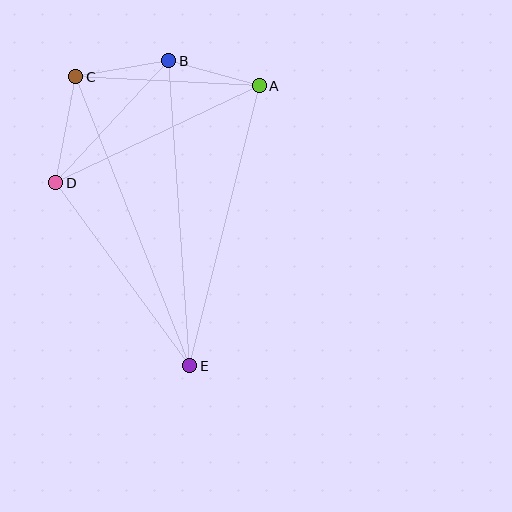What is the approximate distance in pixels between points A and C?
The distance between A and C is approximately 184 pixels.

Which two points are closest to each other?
Points A and B are closest to each other.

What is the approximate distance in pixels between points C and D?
The distance between C and D is approximately 108 pixels.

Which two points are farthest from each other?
Points C and E are farthest from each other.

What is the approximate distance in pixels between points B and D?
The distance between B and D is approximately 166 pixels.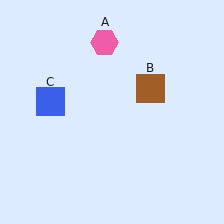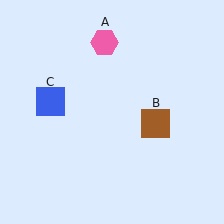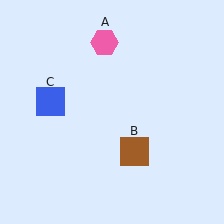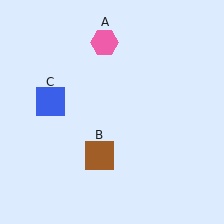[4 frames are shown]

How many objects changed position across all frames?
1 object changed position: brown square (object B).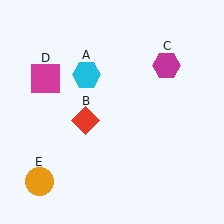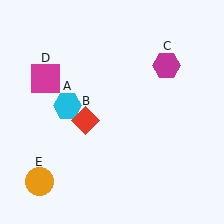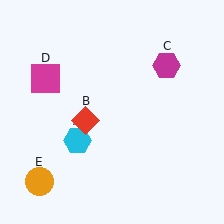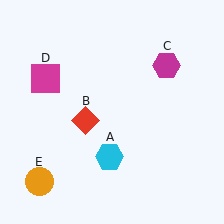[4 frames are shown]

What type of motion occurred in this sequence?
The cyan hexagon (object A) rotated counterclockwise around the center of the scene.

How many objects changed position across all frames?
1 object changed position: cyan hexagon (object A).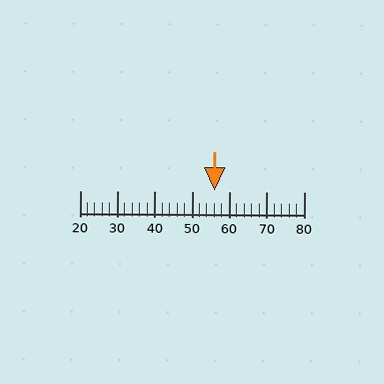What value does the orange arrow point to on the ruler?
The orange arrow points to approximately 56.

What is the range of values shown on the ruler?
The ruler shows values from 20 to 80.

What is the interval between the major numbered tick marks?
The major tick marks are spaced 10 units apart.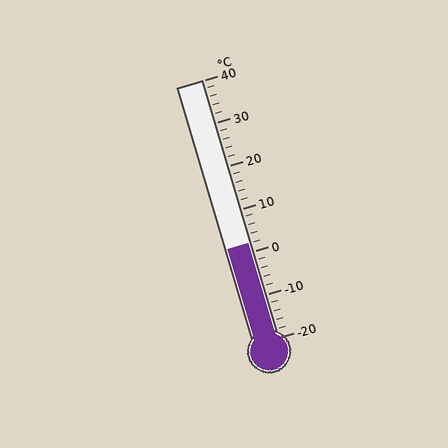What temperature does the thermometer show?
The thermometer shows approximately 2°C.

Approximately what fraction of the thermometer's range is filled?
The thermometer is filled to approximately 35% of its range.